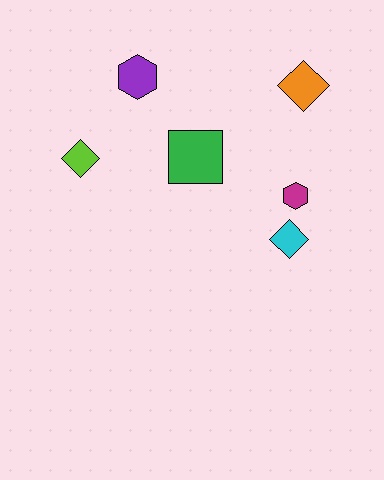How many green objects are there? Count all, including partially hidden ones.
There is 1 green object.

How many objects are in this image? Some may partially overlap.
There are 6 objects.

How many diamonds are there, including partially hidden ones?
There are 3 diamonds.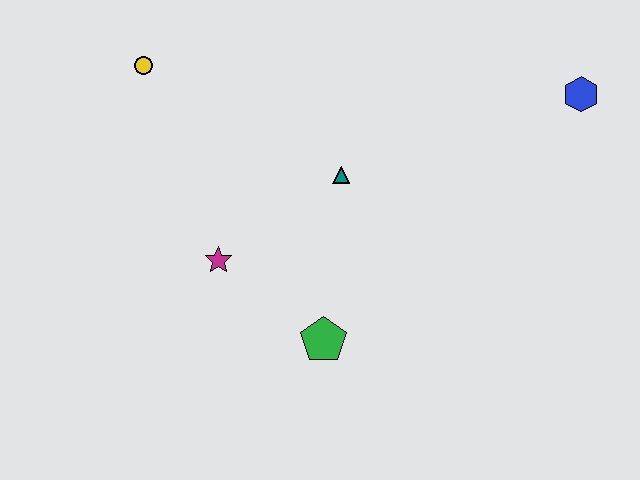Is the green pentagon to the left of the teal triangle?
Yes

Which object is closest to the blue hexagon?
The teal triangle is closest to the blue hexagon.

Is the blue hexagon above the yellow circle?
No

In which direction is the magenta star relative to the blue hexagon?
The magenta star is to the left of the blue hexagon.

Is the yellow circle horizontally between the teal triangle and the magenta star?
No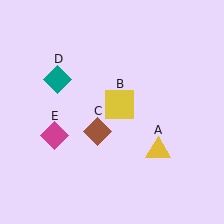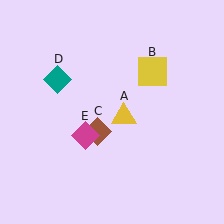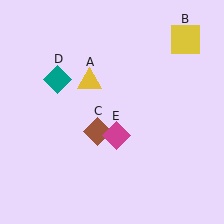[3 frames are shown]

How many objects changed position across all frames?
3 objects changed position: yellow triangle (object A), yellow square (object B), magenta diamond (object E).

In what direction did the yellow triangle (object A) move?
The yellow triangle (object A) moved up and to the left.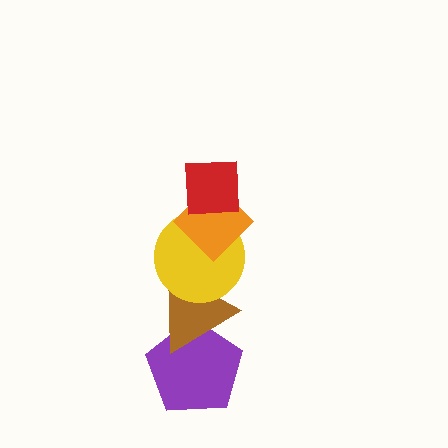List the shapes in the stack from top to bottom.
From top to bottom: the red square, the orange diamond, the yellow circle, the brown triangle, the purple pentagon.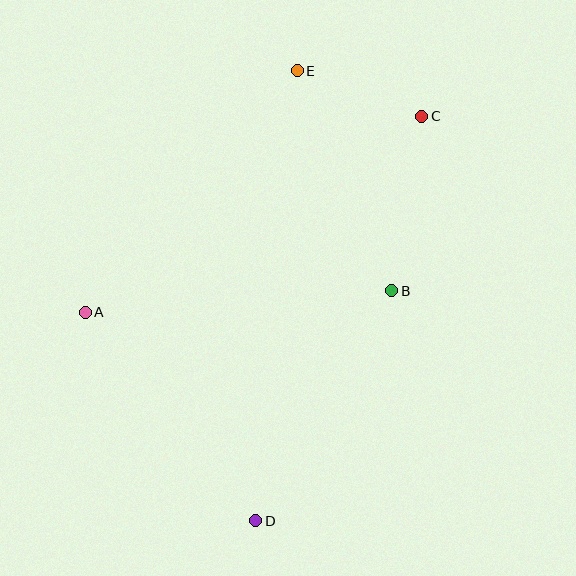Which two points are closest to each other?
Points C and E are closest to each other.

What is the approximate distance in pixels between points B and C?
The distance between B and C is approximately 177 pixels.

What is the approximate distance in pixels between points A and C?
The distance between A and C is approximately 389 pixels.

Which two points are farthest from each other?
Points D and E are farthest from each other.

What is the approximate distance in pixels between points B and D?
The distance between B and D is approximately 267 pixels.